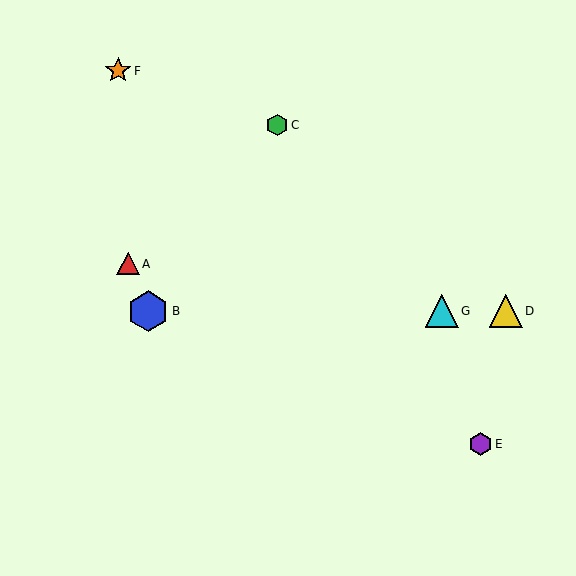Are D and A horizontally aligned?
No, D is at y≈311 and A is at y≈264.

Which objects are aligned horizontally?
Objects B, D, G are aligned horizontally.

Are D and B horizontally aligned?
Yes, both are at y≈311.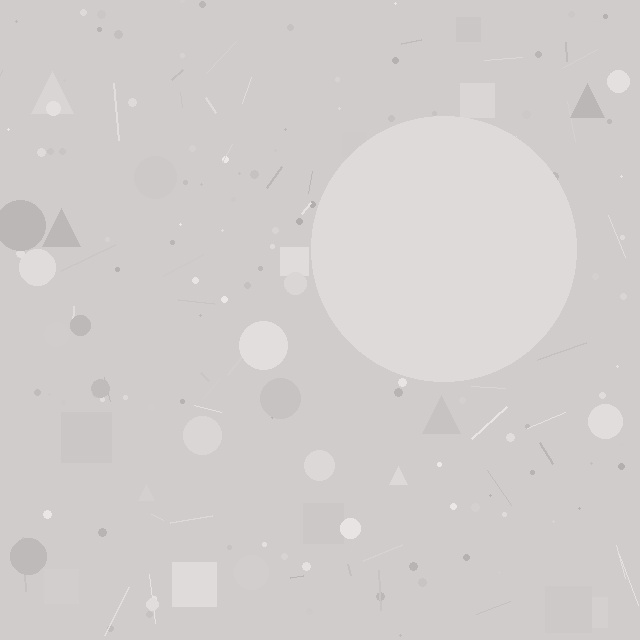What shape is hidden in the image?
A circle is hidden in the image.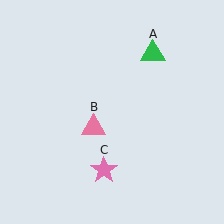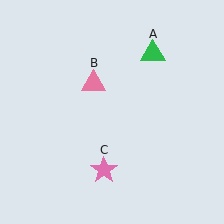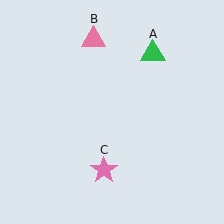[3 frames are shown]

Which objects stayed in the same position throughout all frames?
Green triangle (object A) and pink star (object C) remained stationary.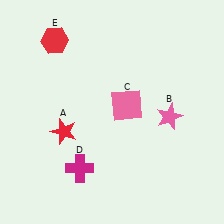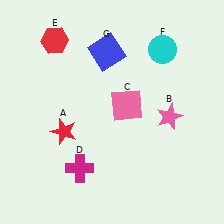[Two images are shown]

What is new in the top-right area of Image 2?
A cyan circle (F) was added in the top-right area of Image 2.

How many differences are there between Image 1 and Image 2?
There are 2 differences between the two images.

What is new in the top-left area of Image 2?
A blue square (G) was added in the top-left area of Image 2.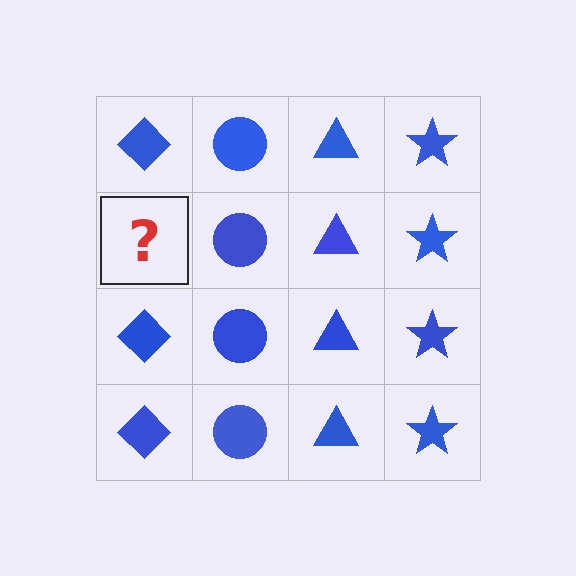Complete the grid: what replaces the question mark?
The question mark should be replaced with a blue diamond.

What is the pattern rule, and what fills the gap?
The rule is that each column has a consistent shape. The gap should be filled with a blue diamond.